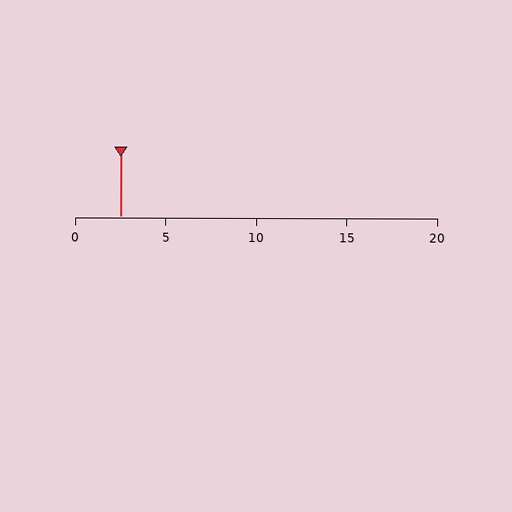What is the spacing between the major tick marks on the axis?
The major ticks are spaced 5 apart.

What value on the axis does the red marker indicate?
The marker indicates approximately 2.5.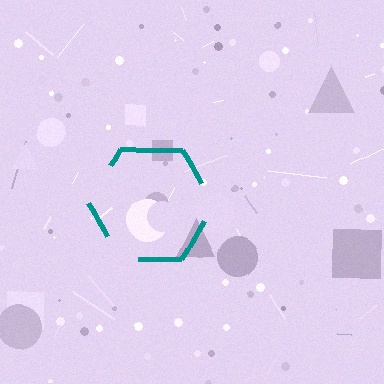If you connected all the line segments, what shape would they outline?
They would outline a hexagon.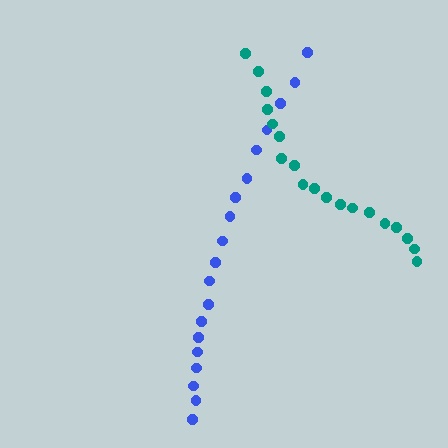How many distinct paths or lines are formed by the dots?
There are 2 distinct paths.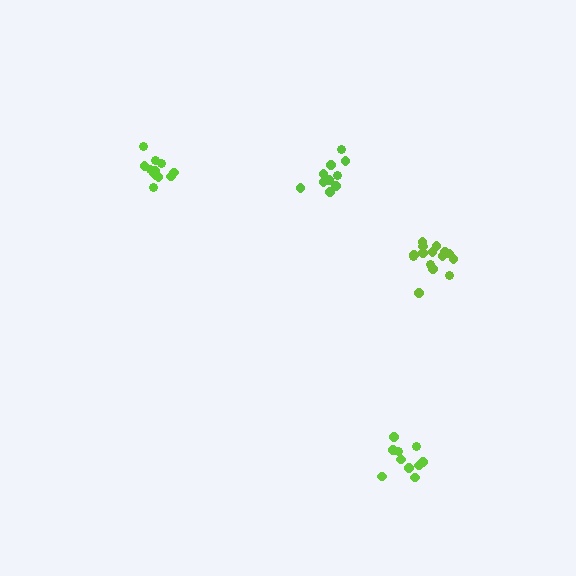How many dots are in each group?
Group 1: 12 dots, Group 2: 10 dots, Group 3: 15 dots, Group 4: 10 dots (47 total).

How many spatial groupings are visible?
There are 4 spatial groupings.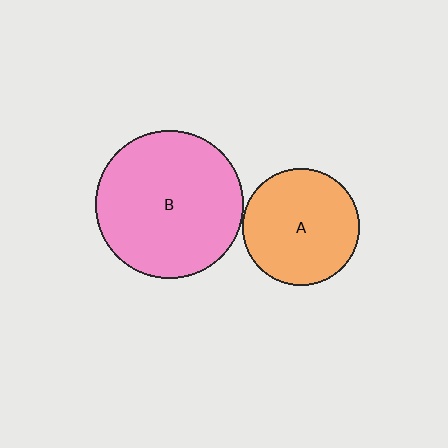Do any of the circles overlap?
No, none of the circles overlap.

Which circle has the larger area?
Circle B (pink).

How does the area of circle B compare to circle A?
Approximately 1.6 times.